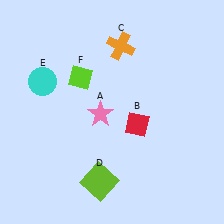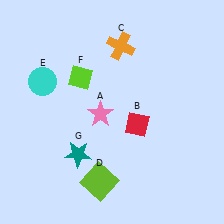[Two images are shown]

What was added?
A teal star (G) was added in Image 2.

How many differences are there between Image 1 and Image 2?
There is 1 difference between the two images.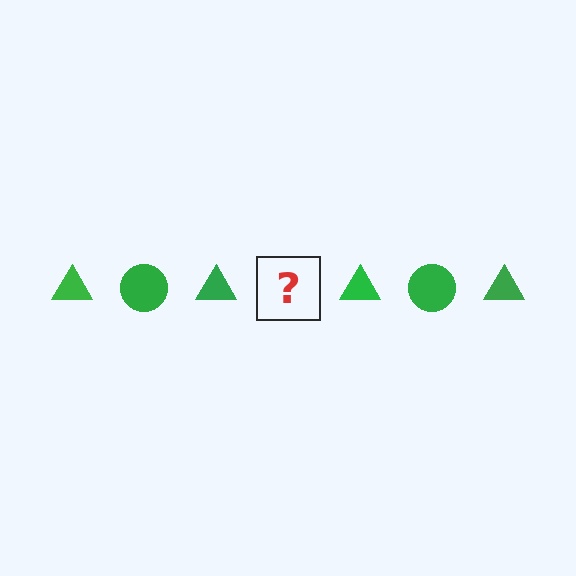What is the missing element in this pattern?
The missing element is a green circle.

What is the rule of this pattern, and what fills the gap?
The rule is that the pattern cycles through triangle, circle shapes in green. The gap should be filled with a green circle.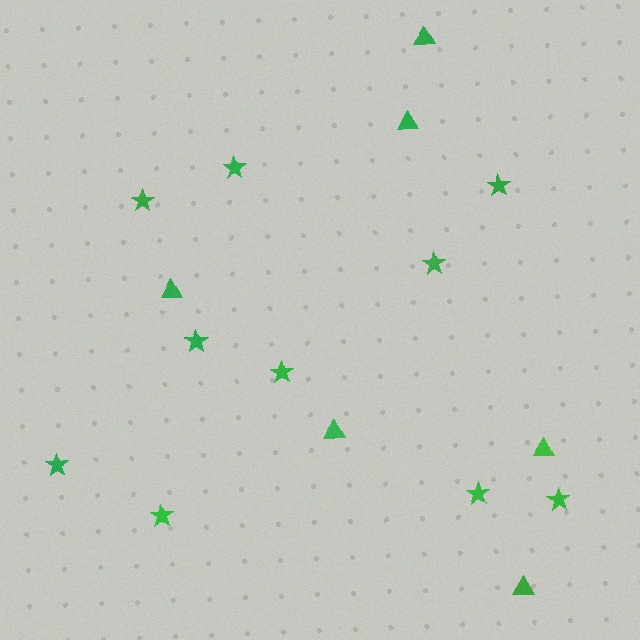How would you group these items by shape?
There are 2 groups: one group of stars (10) and one group of triangles (6).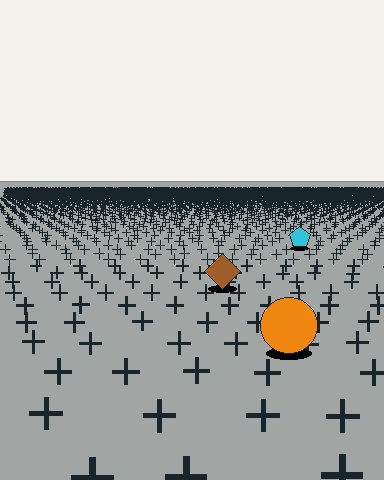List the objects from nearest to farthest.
From nearest to farthest: the orange circle, the brown diamond, the cyan pentagon.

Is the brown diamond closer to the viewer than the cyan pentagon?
Yes. The brown diamond is closer — you can tell from the texture gradient: the ground texture is coarser near it.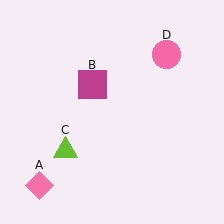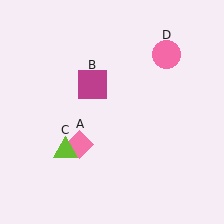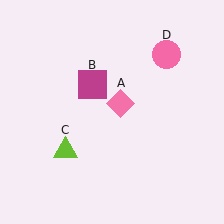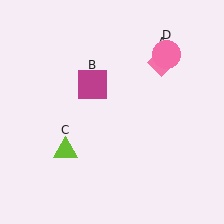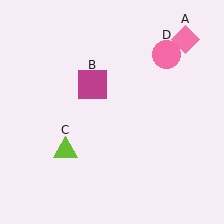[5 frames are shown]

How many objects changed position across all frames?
1 object changed position: pink diamond (object A).